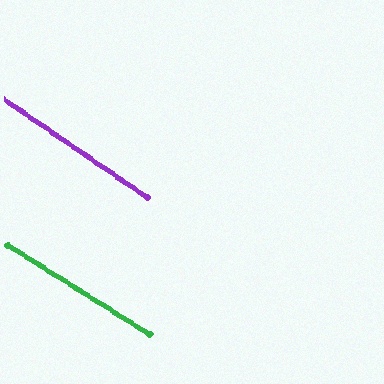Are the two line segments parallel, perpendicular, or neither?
Parallel — their directions differ by only 1.7°.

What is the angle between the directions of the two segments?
Approximately 2 degrees.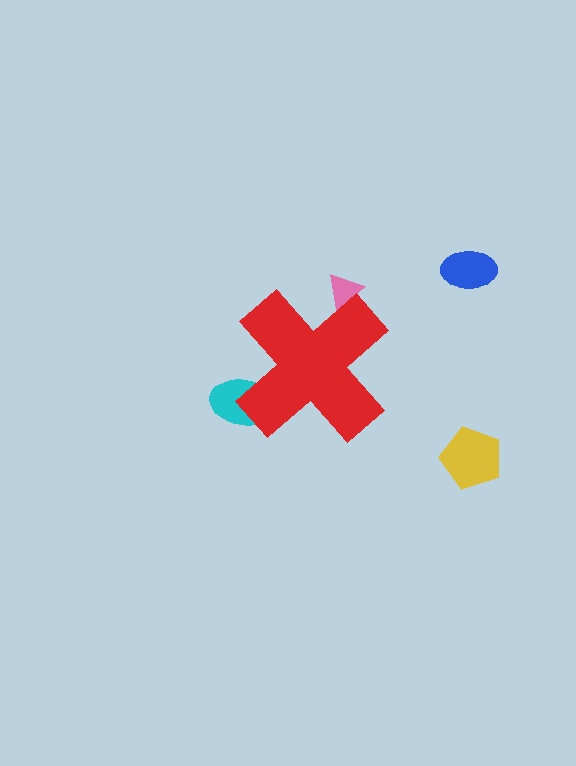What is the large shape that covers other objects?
A red cross.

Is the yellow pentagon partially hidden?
No, the yellow pentagon is fully visible.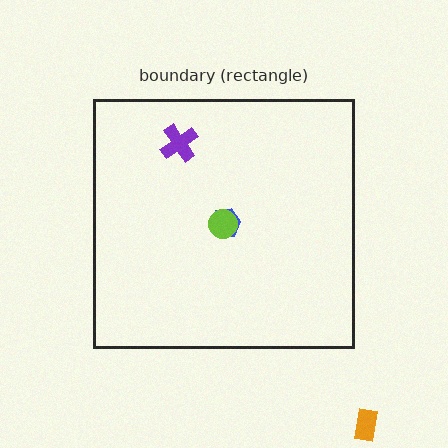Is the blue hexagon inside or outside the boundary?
Inside.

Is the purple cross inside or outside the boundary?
Inside.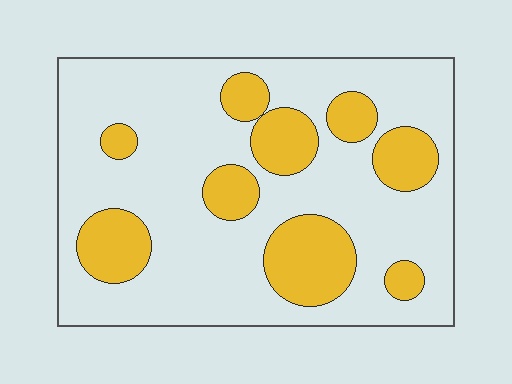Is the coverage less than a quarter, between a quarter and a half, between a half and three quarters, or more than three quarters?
Between a quarter and a half.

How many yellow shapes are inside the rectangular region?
9.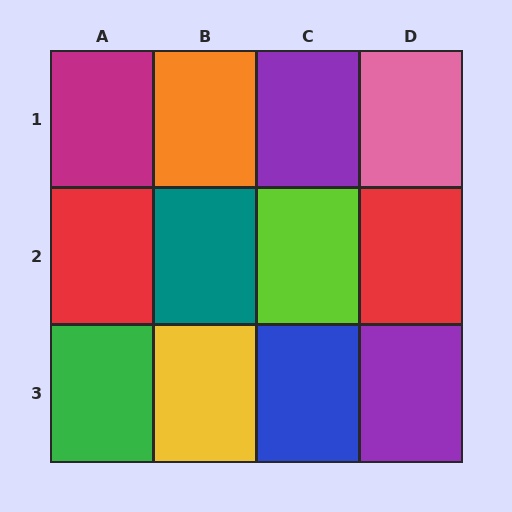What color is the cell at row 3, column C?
Blue.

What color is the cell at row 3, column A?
Green.